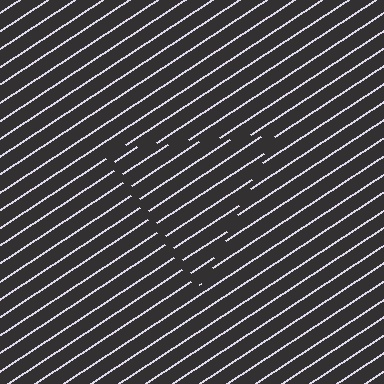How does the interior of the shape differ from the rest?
The interior of the shape contains the same grating, shifted by half a period — the contour is defined by the phase discontinuity where line-ends from the inner and outer gratings abut.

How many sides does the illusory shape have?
3 sides — the line-ends trace a triangle.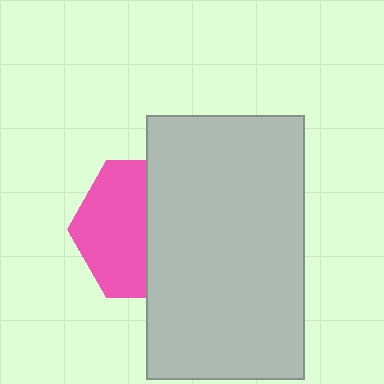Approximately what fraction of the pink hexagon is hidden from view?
Roughly 51% of the pink hexagon is hidden behind the light gray rectangle.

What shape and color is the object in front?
The object in front is a light gray rectangle.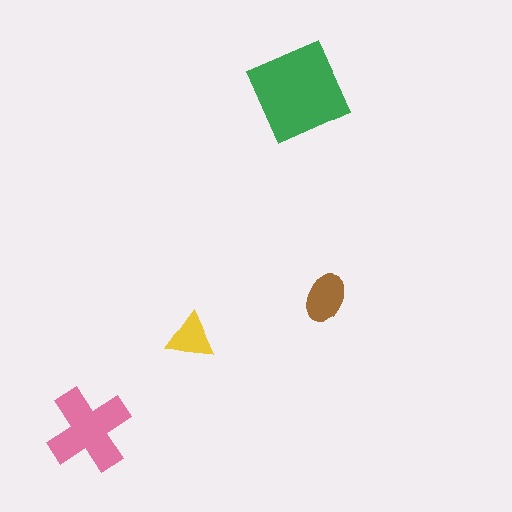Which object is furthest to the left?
The pink cross is leftmost.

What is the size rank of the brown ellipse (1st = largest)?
3rd.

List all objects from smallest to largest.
The yellow triangle, the brown ellipse, the pink cross, the green square.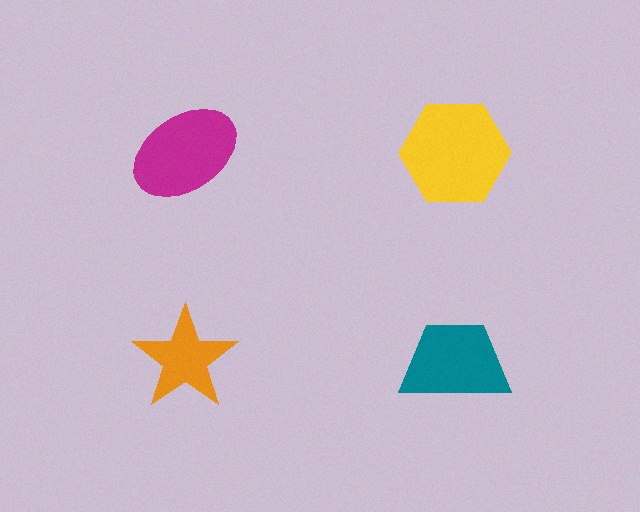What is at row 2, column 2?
A teal trapezoid.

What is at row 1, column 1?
A magenta ellipse.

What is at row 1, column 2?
A yellow hexagon.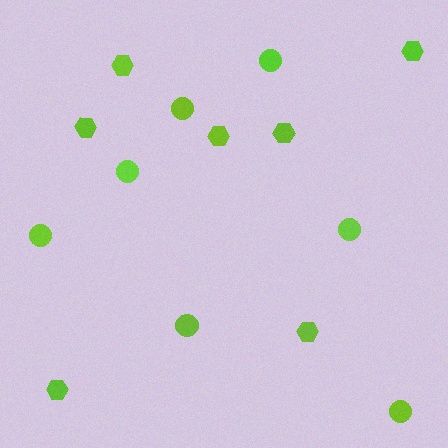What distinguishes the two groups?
There are 2 groups: one group of circles (7) and one group of hexagons (7).